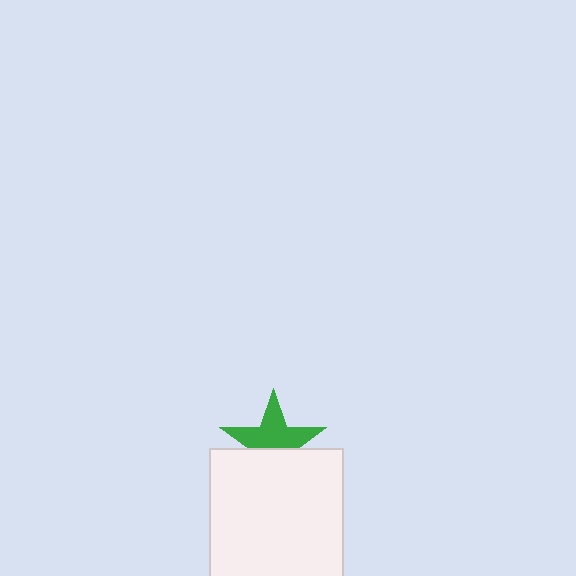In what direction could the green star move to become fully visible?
The green star could move up. That would shift it out from behind the white square entirely.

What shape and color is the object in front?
The object in front is a white square.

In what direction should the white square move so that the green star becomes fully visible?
The white square should move down. That is the shortest direction to clear the overlap and leave the green star fully visible.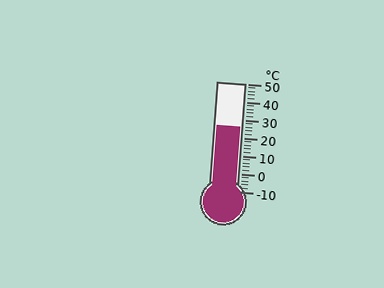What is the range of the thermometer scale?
The thermometer scale ranges from -10°C to 50°C.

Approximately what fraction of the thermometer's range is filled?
The thermometer is filled to approximately 60% of its range.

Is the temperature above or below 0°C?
The temperature is above 0°C.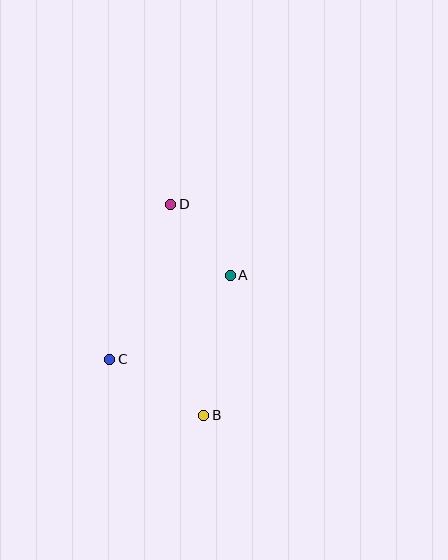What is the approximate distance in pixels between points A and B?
The distance between A and B is approximately 143 pixels.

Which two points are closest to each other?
Points A and D are closest to each other.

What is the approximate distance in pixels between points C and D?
The distance between C and D is approximately 166 pixels.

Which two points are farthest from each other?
Points B and D are farthest from each other.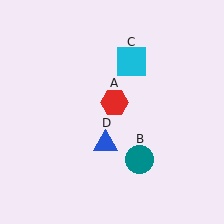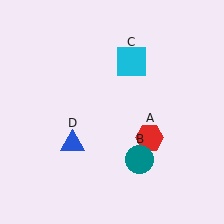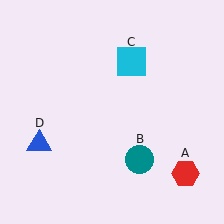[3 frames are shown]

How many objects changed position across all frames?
2 objects changed position: red hexagon (object A), blue triangle (object D).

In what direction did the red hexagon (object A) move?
The red hexagon (object A) moved down and to the right.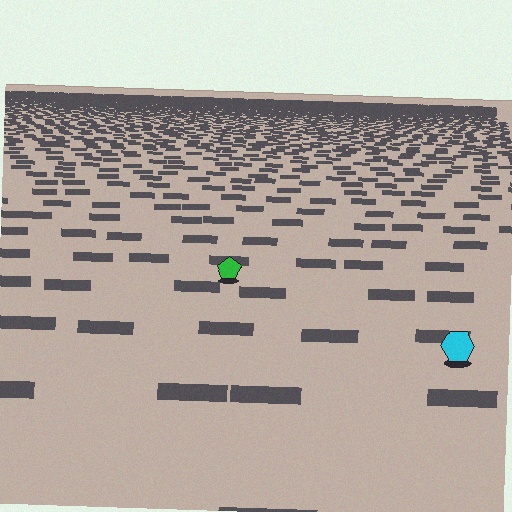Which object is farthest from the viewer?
The green pentagon is farthest from the viewer. It appears smaller and the ground texture around it is denser.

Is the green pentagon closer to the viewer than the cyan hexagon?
No. The cyan hexagon is closer — you can tell from the texture gradient: the ground texture is coarser near it.